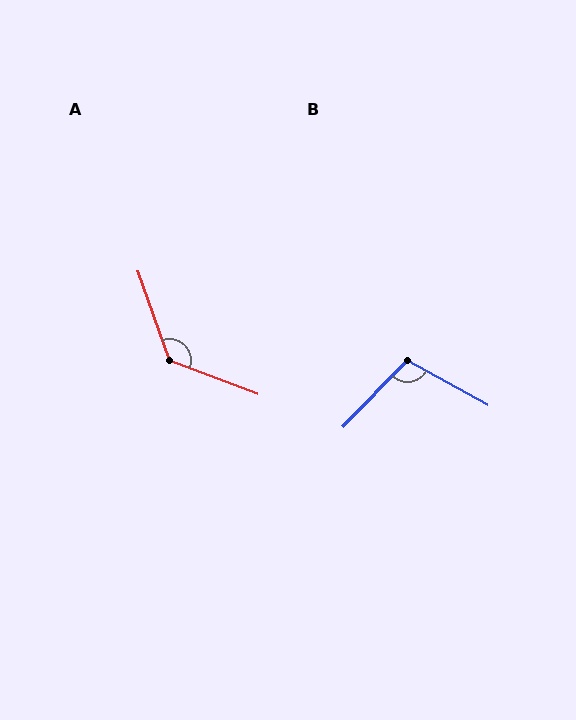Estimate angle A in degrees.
Approximately 130 degrees.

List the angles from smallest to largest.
B (105°), A (130°).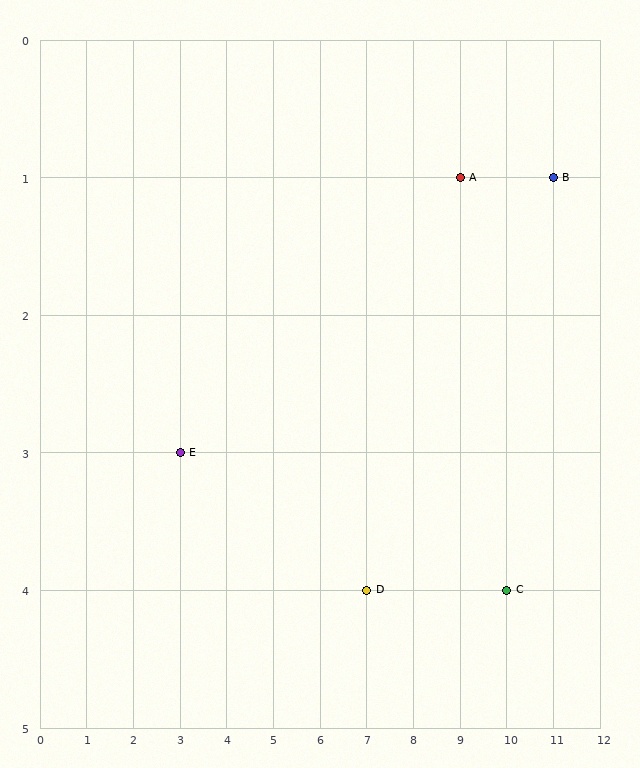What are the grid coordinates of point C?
Point C is at grid coordinates (10, 4).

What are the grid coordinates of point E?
Point E is at grid coordinates (3, 3).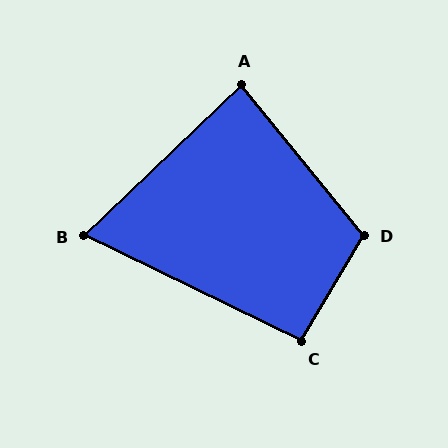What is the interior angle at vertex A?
Approximately 85 degrees (approximately right).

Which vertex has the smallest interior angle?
B, at approximately 70 degrees.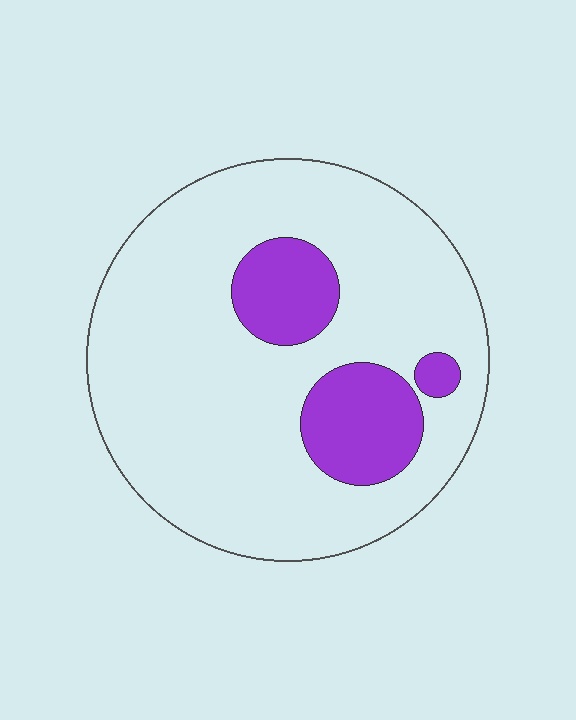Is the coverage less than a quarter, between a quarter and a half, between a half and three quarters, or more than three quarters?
Less than a quarter.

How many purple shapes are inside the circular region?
3.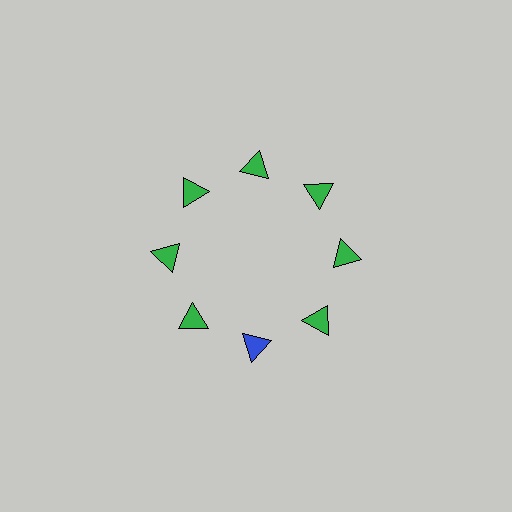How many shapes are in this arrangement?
There are 8 shapes arranged in a ring pattern.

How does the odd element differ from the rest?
It has a different color: blue instead of green.